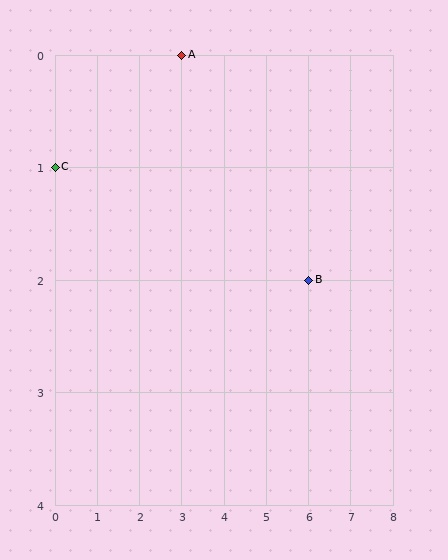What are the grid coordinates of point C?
Point C is at grid coordinates (0, 1).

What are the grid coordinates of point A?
Point A is at grid coordinates (3, 0).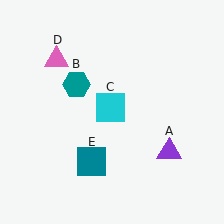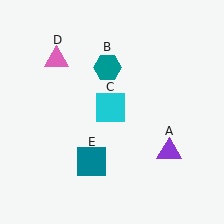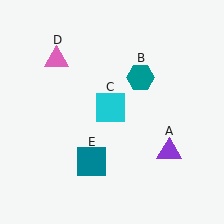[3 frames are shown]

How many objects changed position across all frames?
1 object changed position: teal hexagon (object B).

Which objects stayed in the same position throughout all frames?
Purple triangle (object A) and cyan square (object C) and pink triangle (object D) and teal square (object E) remained stationary.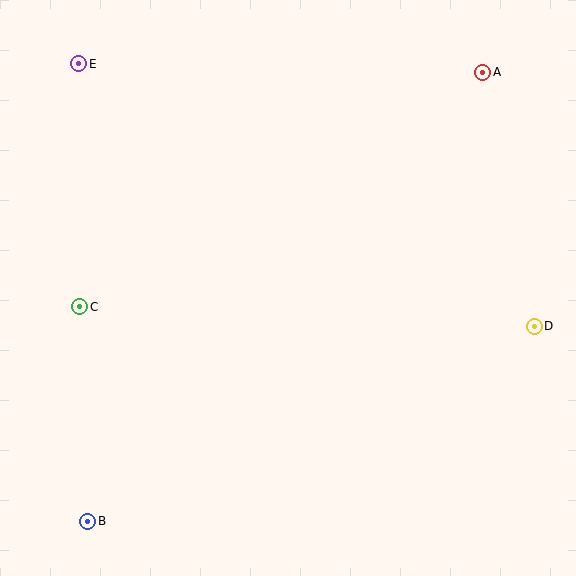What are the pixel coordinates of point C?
Point C is at (80, 307).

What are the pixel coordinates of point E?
Point E is at (79, 64).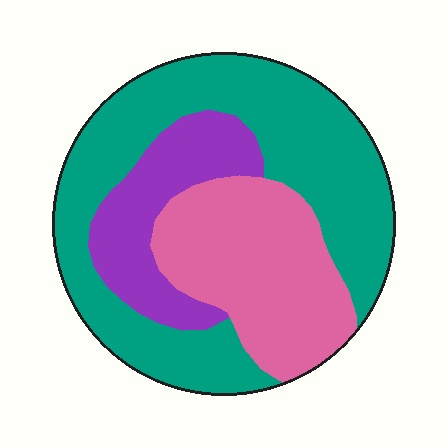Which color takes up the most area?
Teal, at roughly 50%.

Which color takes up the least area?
Purple, at roughly 20%.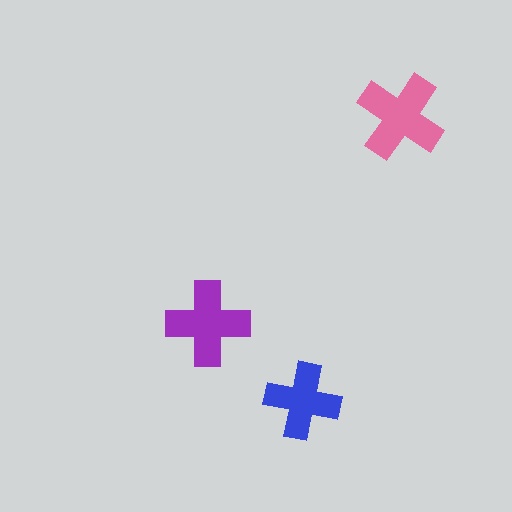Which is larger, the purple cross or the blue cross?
The purple one.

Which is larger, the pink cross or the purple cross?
The pink one.